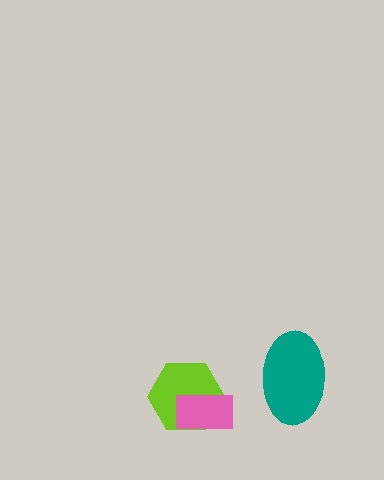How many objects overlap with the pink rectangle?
1 object overlaps with the pink rectangle.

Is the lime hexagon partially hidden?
Yes, it is partially covered by another shape.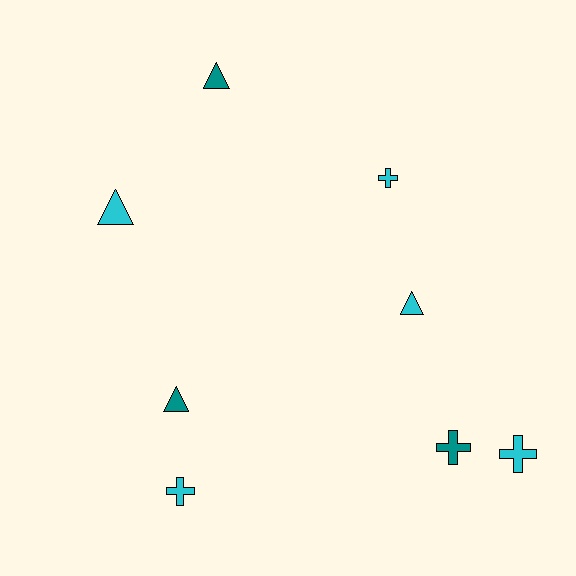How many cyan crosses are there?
There are 3 cyan crosses.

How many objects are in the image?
There are 8 objects.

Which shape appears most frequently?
Cross, with 4 objects.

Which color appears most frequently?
Cyan, with 5 objects.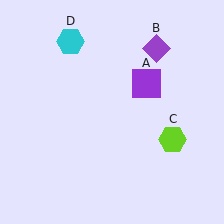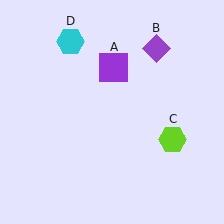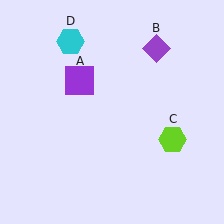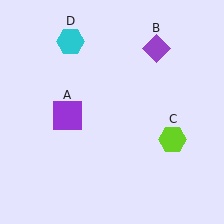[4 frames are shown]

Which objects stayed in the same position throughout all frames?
Purple diamond (object B) and lime hexagon (object C) and cyan hexagon (object D) remained stationary.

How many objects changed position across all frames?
1 object changed position: purple square (object A).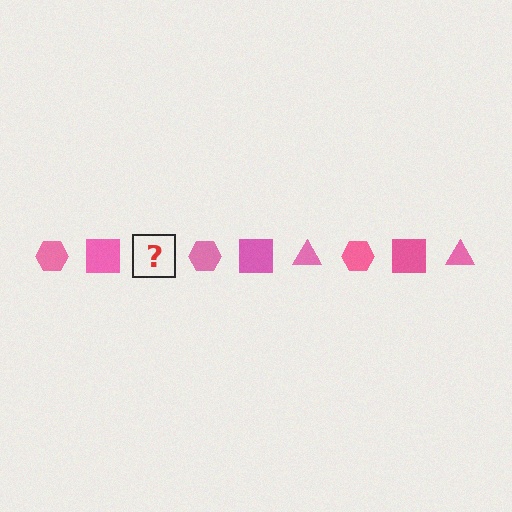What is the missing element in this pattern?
The missing element is a pink triangle.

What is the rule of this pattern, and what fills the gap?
The rule is that the pattern cycles through hexagon, square, triangle shapes in pink. The gap should be filled with a pink triangle.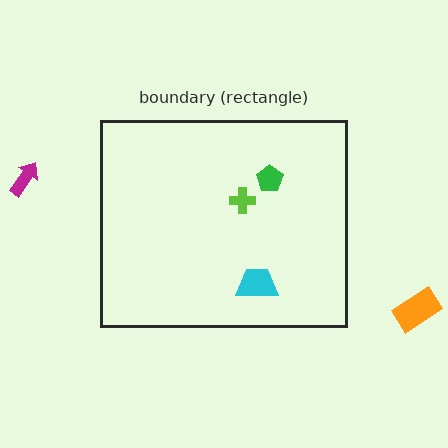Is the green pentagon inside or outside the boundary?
Inside.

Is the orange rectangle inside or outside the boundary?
Outside.